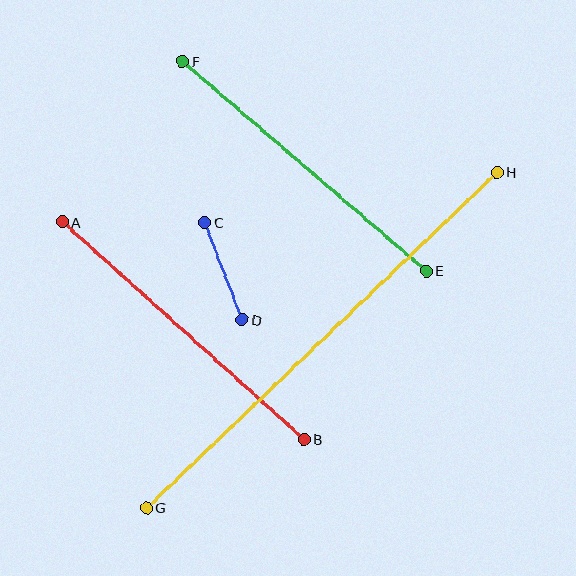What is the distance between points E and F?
The distance is approximately 321 pixels.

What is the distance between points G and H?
The distance is approximately 485 pixels.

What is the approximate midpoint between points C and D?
The midpoint is at approximately (223, 271) pixels.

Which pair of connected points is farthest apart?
Points G and H are farthest apart.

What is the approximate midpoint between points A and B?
The midpoint is at approximately (183, 331) pixels.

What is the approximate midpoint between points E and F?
The midpoint is at approximately (304, 166) pixels.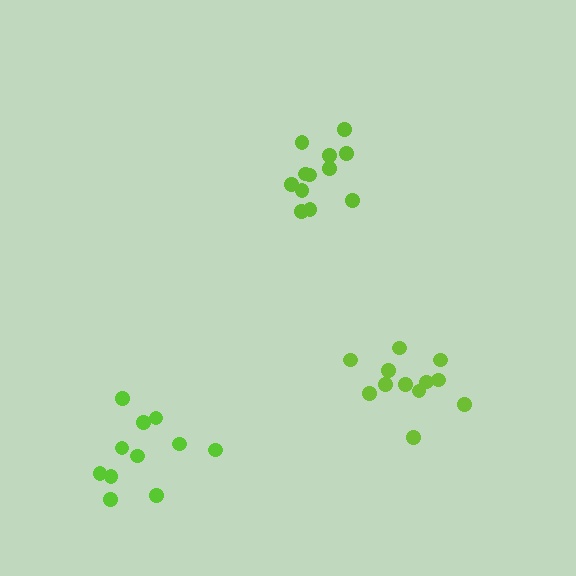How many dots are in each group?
Group 1: 12 dots, Group 2: 12 dots, Group 3: 11 dots (35 total).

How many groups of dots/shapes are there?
There are 3 groups.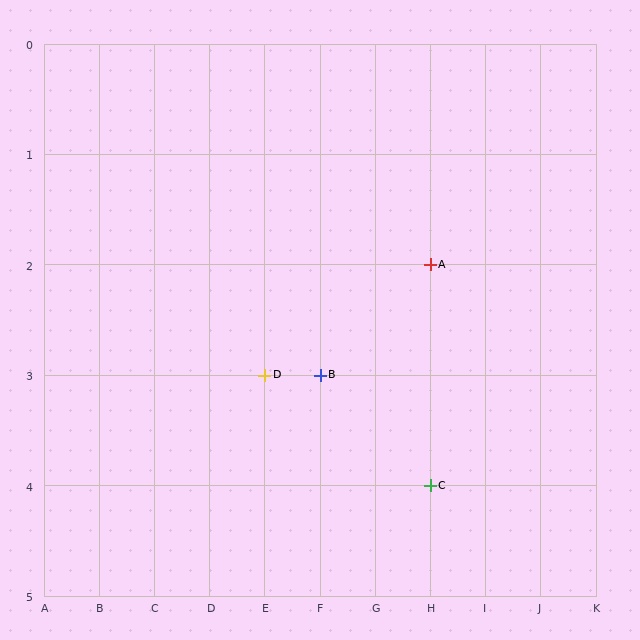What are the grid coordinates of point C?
Point C is at grid coordinates (H, 4).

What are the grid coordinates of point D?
Point D is at grid coordinates (E, 3).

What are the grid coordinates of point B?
Point B is at grid coordinates (F, 3).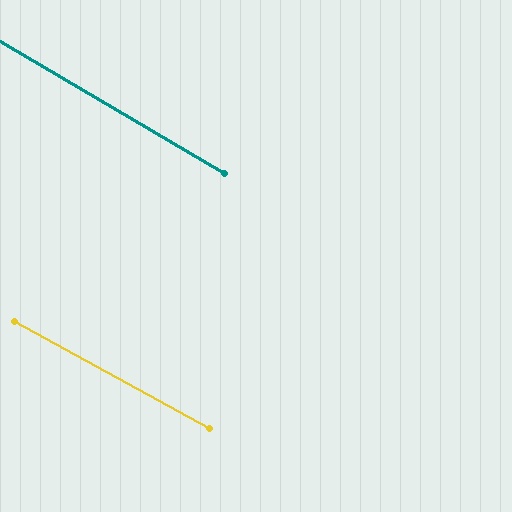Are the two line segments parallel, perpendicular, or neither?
Parallel — their directions differ by only 1.6°.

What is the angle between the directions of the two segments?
Approximately 2 degrees.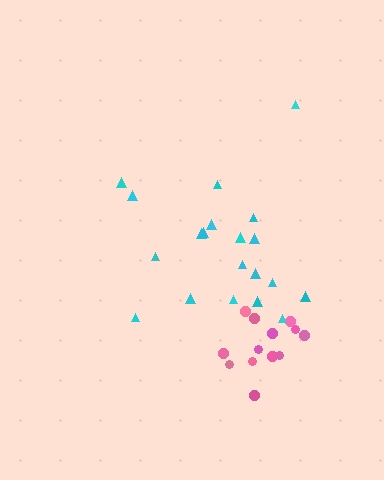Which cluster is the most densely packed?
Pink.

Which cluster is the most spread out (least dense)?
Cyan.